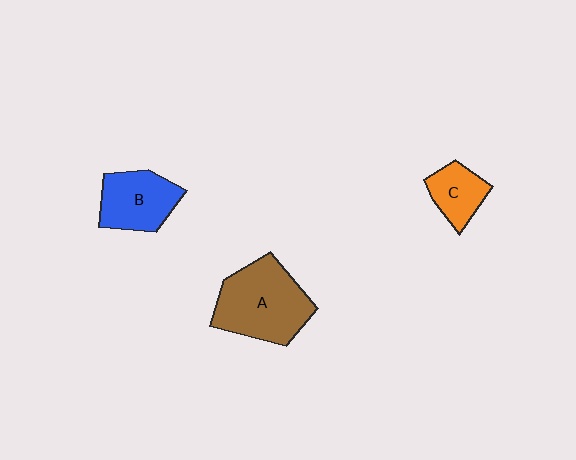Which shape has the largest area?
Shape A (brown).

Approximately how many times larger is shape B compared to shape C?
Approximately 1.5 times.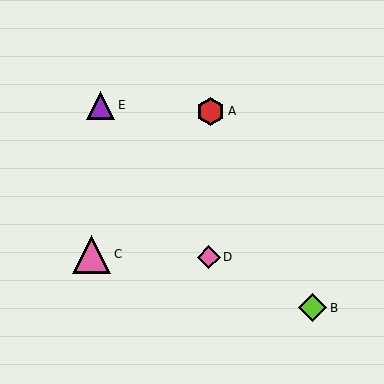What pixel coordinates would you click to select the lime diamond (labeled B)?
Click at (313, 308) to select the lime diamond B.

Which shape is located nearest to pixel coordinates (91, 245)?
The pink triangle (labeled C) at (91, 254) is nearest to that location.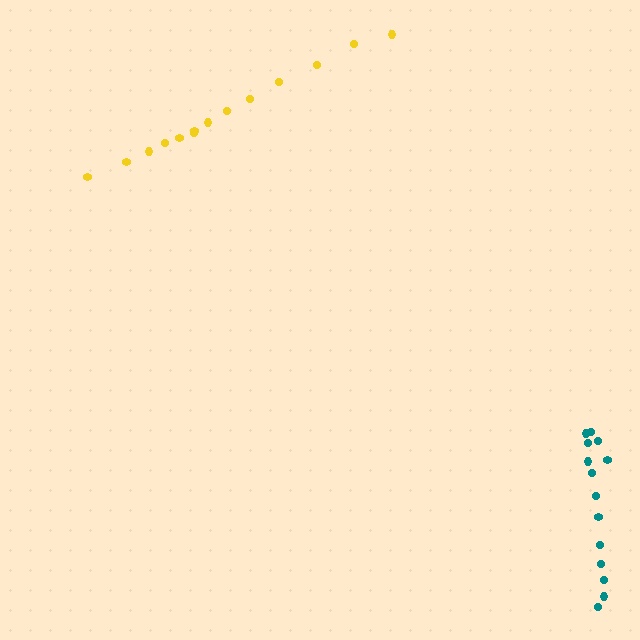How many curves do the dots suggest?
There are 2 distinct paths.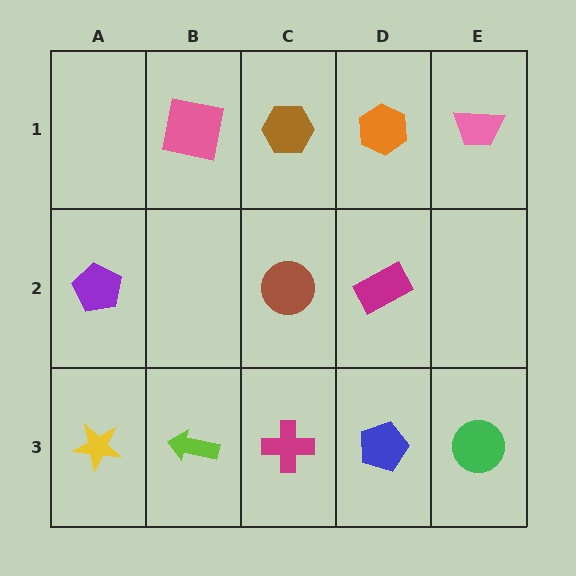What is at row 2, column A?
A purple pentagon.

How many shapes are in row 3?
5 shapes.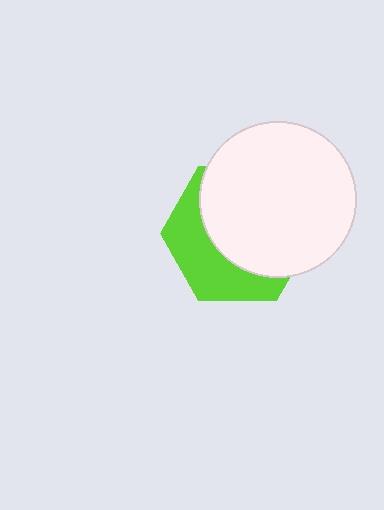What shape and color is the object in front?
The object in front is a white circle.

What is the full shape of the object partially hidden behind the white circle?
The partially hidden object is a lime hexagon.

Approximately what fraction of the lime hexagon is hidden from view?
Roughly 62% of the lime hexagon is hidden behind the white circle.